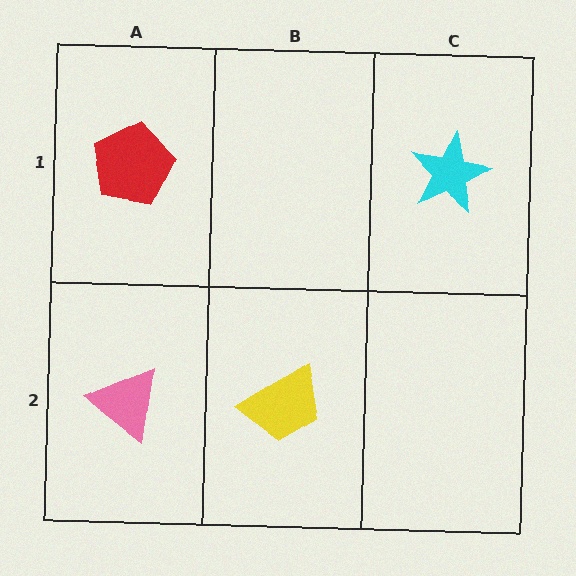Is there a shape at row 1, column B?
No, that cell is empty.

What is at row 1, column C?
A cyan star.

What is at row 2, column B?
A yellow trapezoid.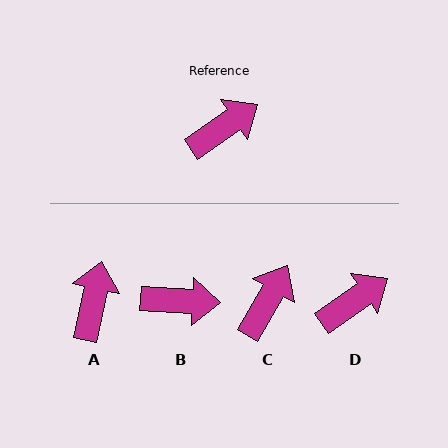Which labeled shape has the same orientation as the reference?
D.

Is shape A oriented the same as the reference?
No, it is off by about 44 degrees.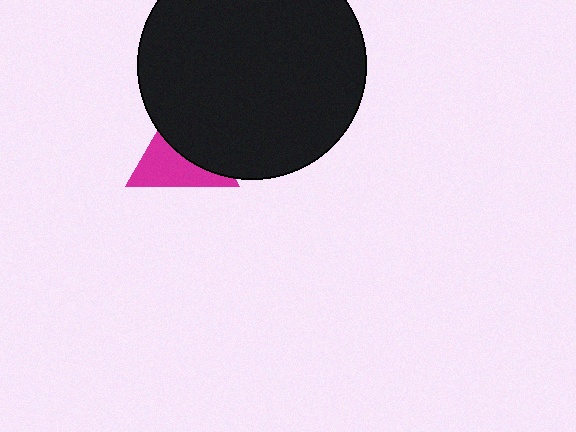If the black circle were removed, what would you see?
You would see the complete magenta triangle.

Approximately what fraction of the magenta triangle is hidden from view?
Roughly 50% of the magenta triangle is hidden behind the black circle.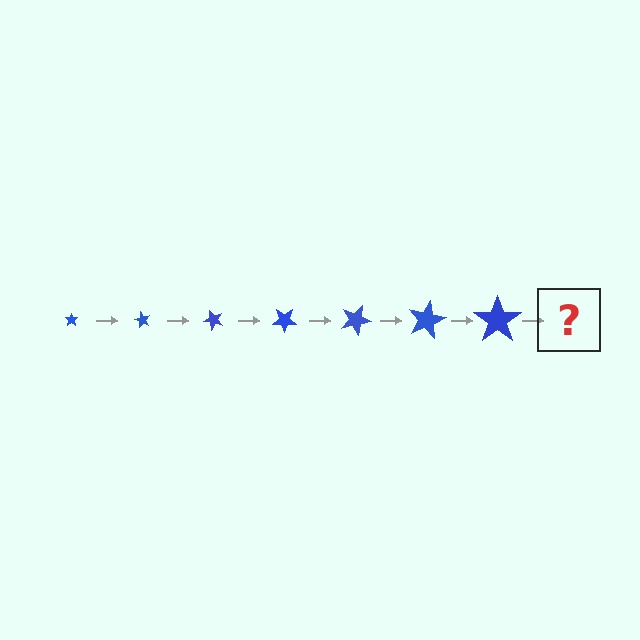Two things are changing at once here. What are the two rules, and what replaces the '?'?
The two rules are that the star grows larger each step and it rotates 60 degrees each step. The '?' should be a star, larger than the previous one and rotated 420 degrees from the start.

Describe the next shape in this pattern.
It should be a star, larger than the previous one and rotated 420 degrees from the start.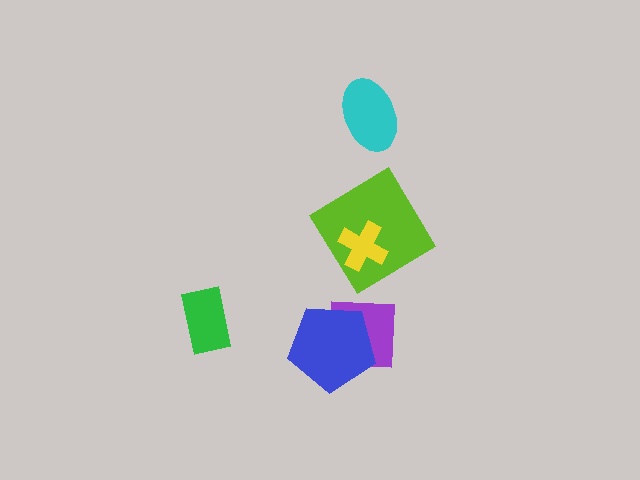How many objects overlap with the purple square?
1 object overlaps with the purple square.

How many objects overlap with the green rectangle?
0 objects overlap with the green rectangle.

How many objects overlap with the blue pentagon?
1 object overlaps with the blue pentagon.